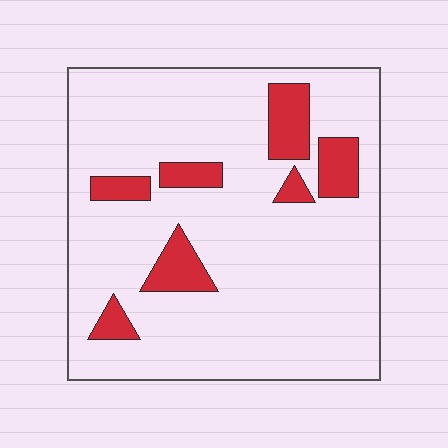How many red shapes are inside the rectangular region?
7.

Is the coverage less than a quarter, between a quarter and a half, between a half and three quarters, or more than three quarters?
Less than a quarter.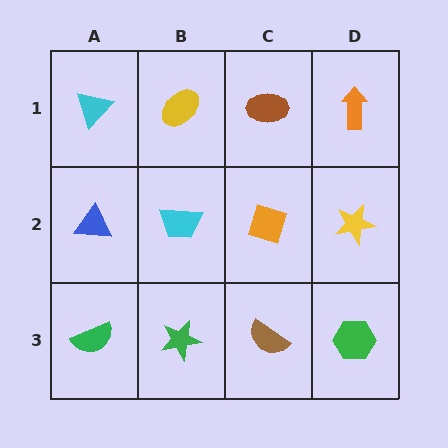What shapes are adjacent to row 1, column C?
An orange diamond (row 2, column C), a yellow ellipse (row 1, column B), an orange arrow (row 1, column D).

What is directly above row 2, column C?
A brown ellipse.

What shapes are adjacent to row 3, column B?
A cyan trapezoid (row 2, column B), a green semicircle (row 3, column A), a brown semicircle (row 3, column C).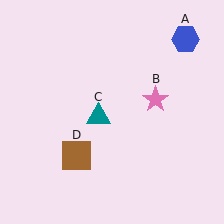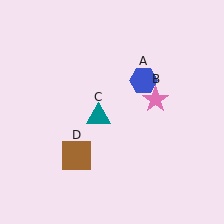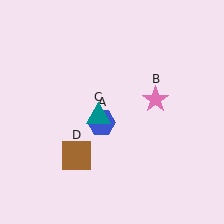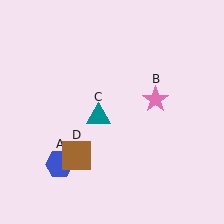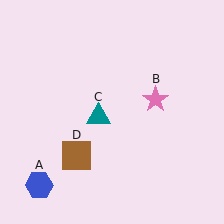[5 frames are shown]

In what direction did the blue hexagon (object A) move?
The blue hexagon (object A) moved down and to the left.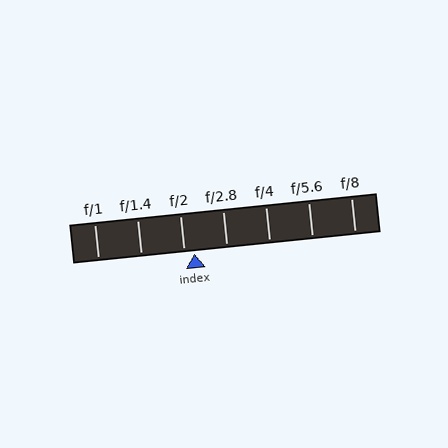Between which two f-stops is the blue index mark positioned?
The index mark is between f/2 and f/2.8.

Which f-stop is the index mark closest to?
The index mark is closest to f/2.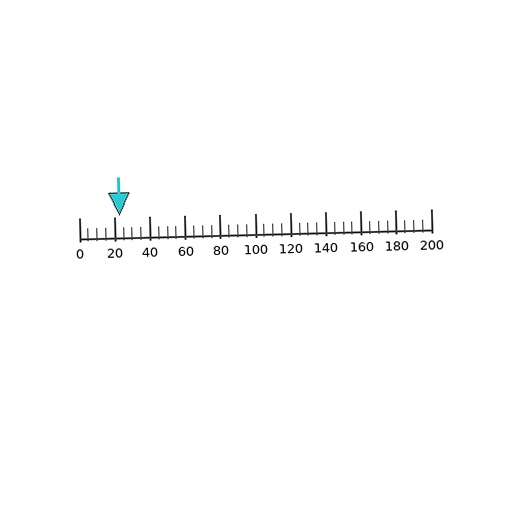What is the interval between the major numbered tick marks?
The major tick marks are spaced 20 units apart.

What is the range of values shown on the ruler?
The ruler shows values from 0 to 200.